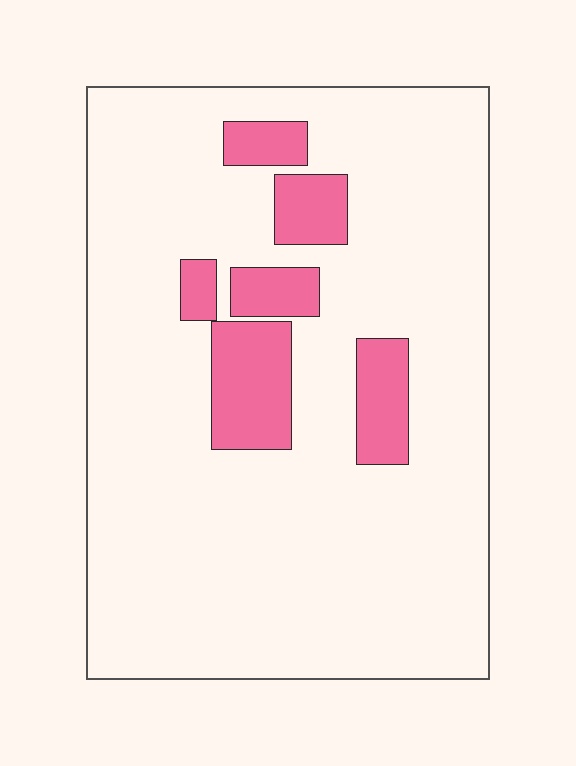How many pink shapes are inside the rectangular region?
6.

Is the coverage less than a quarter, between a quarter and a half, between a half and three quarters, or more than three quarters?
Less than a quarter.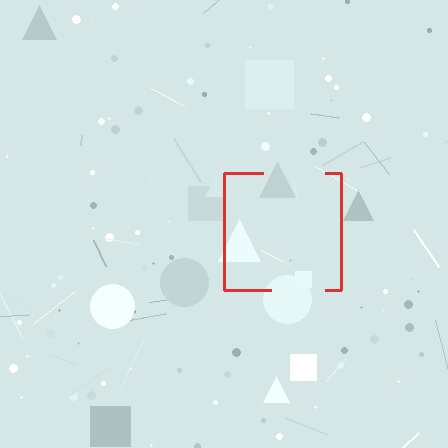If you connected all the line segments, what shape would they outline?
They would outline a square.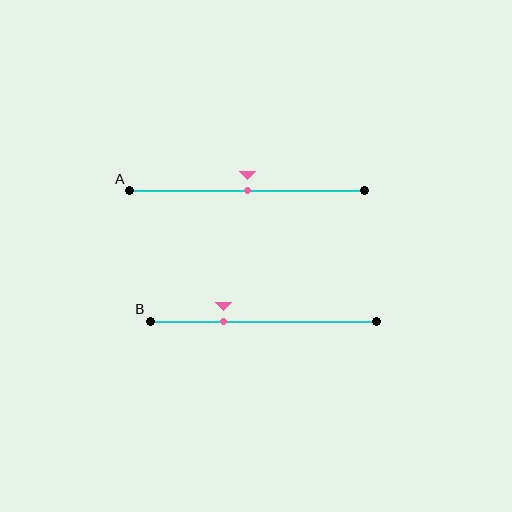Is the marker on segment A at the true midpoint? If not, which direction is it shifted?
Yes, the marker on segment A is at the true midpoint.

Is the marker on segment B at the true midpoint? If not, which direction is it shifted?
No, the marker on segment B is shifted to the left by about 17% of the segment length.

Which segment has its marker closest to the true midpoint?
Segment A has its marker closest to the true midpoint.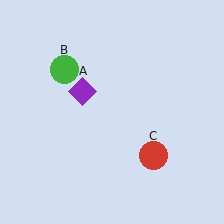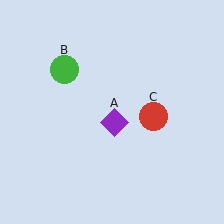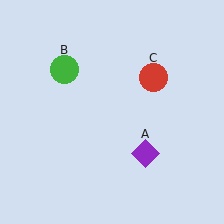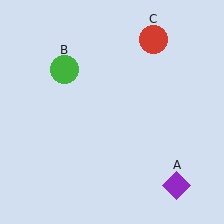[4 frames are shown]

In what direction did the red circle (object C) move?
The red circle (object C) moved up.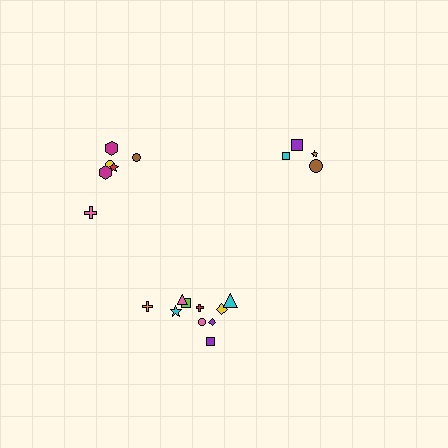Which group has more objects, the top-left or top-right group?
The top-left group.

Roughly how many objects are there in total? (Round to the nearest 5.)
Roughly 20 objects in total.